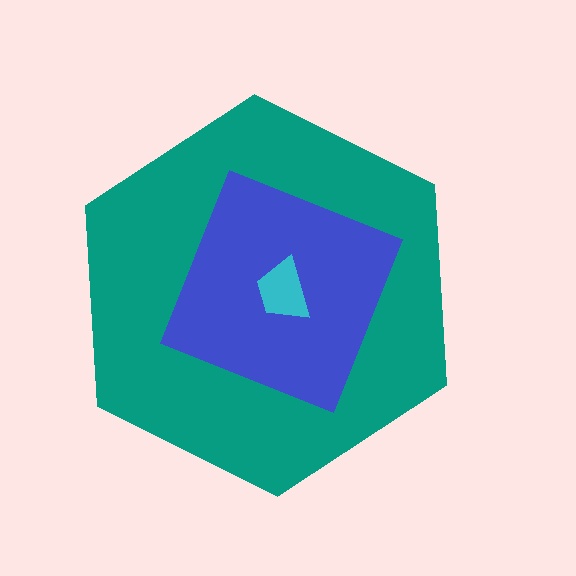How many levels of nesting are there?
3.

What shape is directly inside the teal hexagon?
The blue diamond.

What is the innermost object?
The cyan trapezoid.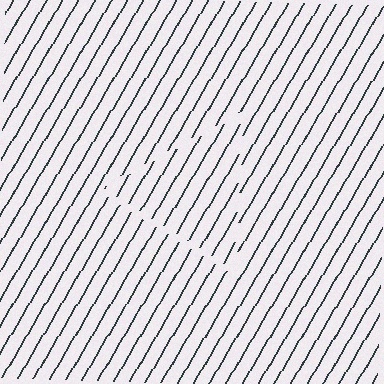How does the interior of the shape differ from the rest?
The interior of the shape contains the same grating, shifted by half a period — the contour is defined by the phase discontinuity where line-ends from the inner and outer gratings abut.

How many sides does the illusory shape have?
3 sides — the line-ends trace a triangle.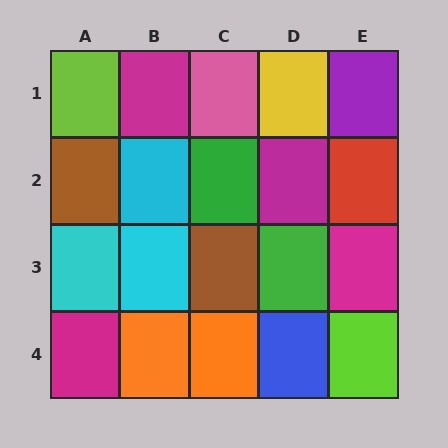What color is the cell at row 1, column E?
Purple.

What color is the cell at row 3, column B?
Cyan.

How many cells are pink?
1 cell is pink.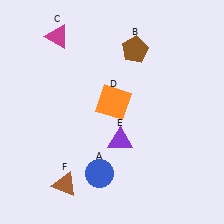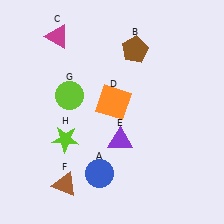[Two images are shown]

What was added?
A lime circle (G), a lime star (H) were added in Image 2.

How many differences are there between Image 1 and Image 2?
There are 2 differences between the two images.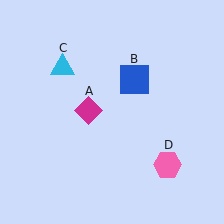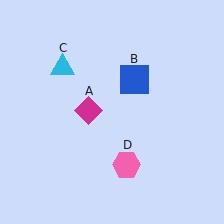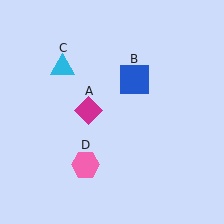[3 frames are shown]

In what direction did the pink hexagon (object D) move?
The pink hexagon (object D) moved left.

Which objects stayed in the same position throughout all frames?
Magenta diamond (object A) and blue square (object B) and cyan triangle (object C) remained stationary.